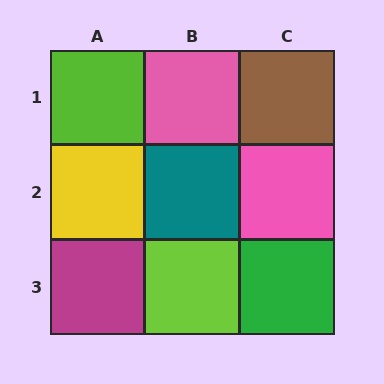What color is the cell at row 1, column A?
Lime.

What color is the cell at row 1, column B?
Pink.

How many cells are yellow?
1 cell is yellow.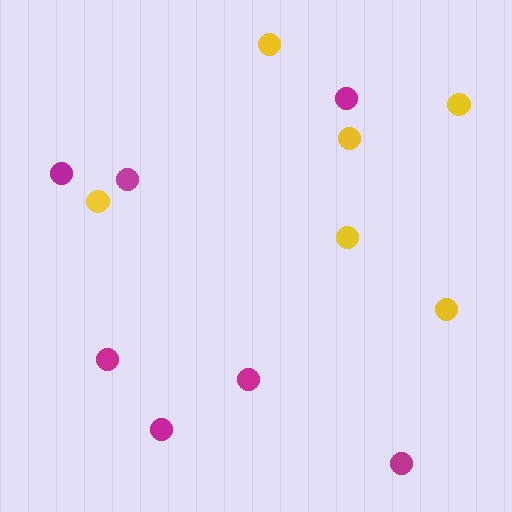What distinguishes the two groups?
There are 2 groups: one group of magenta circles (7) and one group of yellow circles (6).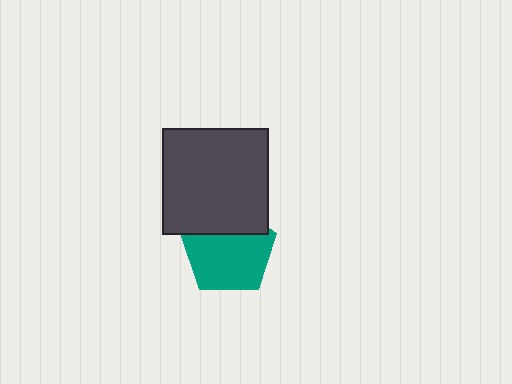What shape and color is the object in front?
The object in front is a dark gray square.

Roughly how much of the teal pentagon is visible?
Most of it is visible (roughly 69%).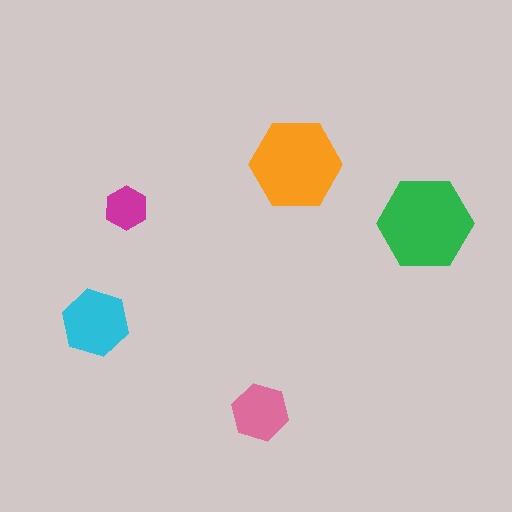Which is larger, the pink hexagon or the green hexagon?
The green one.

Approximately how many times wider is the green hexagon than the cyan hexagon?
About 1.5 times wider.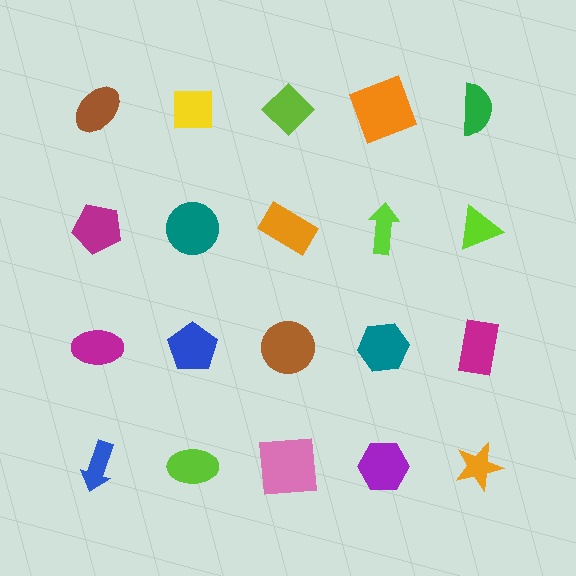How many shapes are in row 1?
5 shapes.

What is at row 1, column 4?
An orange square.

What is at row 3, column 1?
A magenta ellipse.